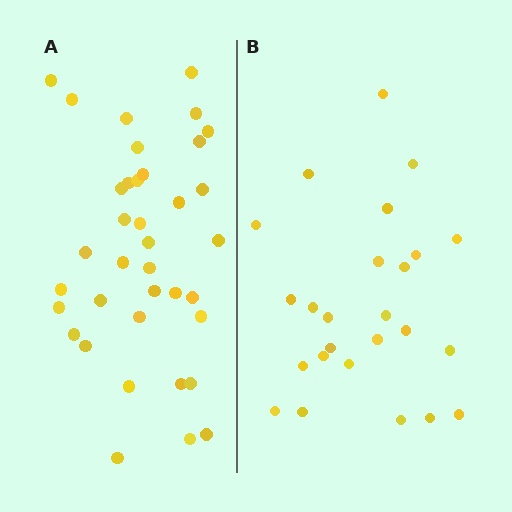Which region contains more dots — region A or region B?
Region A (the left region) has more dots.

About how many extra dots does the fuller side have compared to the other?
Region A has roughly 12 or so more dots than region B.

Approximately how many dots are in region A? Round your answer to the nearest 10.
About 40 dots. (The exact count is 37, which rounds to 40.)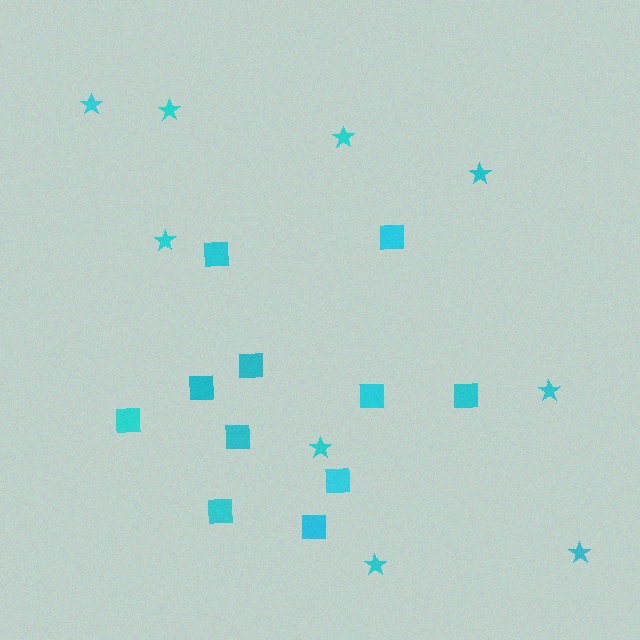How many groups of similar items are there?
There are 2 groups: one group of squares (11) and one group of stars (9).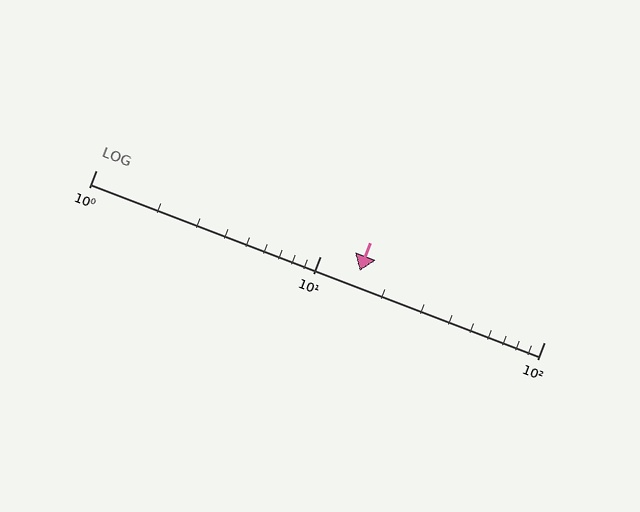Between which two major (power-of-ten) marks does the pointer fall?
The pointer is between 10 and 100.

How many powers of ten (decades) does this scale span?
The scale spans 2 decades, from 1 to 100.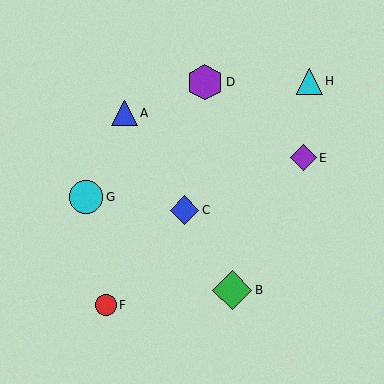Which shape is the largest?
The green diamond (labeled B) is the largest.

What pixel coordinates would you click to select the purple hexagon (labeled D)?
Click at (205, 82) to select the purple hexagon D.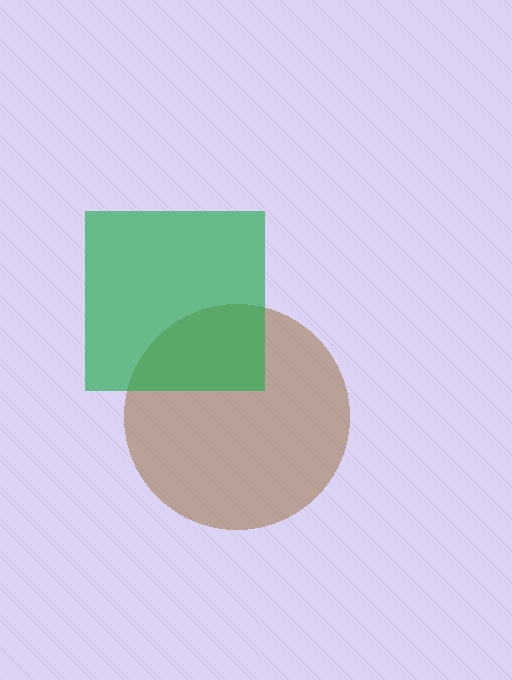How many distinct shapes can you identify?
There are 2 distinct shapes: a brown circle, a green square.